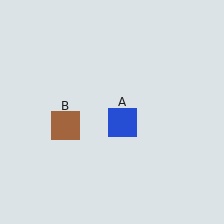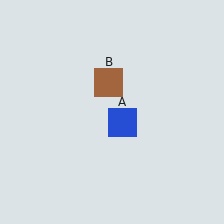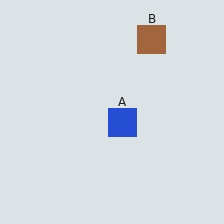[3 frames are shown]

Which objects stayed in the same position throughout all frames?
Blue square (object A) remained stationary.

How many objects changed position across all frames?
1 object changed position: brown square (object B).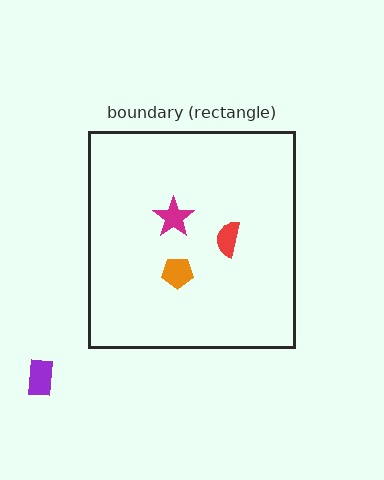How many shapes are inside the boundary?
3 inside, 1 outside.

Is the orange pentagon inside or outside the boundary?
Inside.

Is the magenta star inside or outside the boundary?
Inside.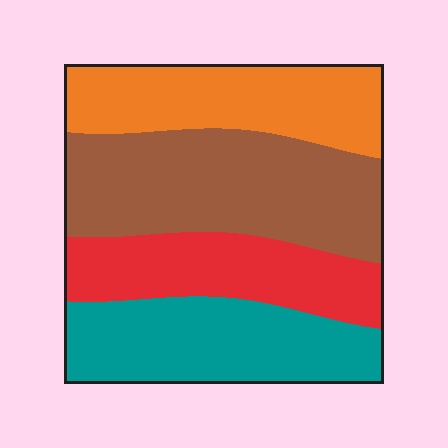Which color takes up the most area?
Brown, at roughly 35%.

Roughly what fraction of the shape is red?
Red takes up about one fifth (1/5) of the shape.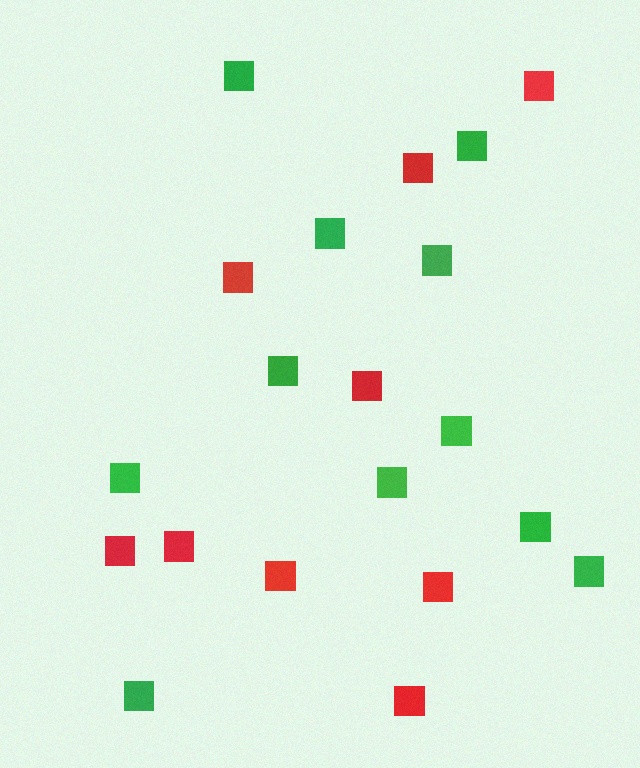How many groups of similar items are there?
There are 2 groups: one group of red squares (9) and one group of green squares (11).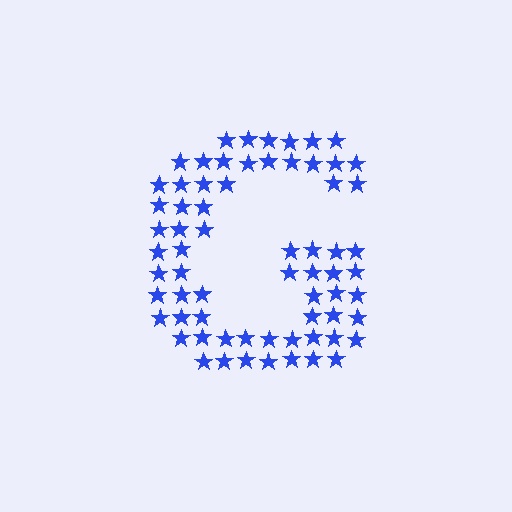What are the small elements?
The small elements are stars.